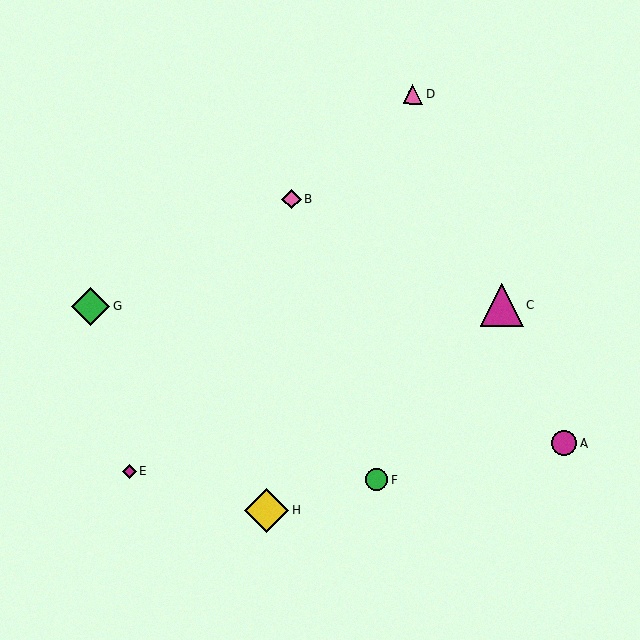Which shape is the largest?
The yellow diamond (labeled H) is the largest.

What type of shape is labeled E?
Shape E is a magenta diamond.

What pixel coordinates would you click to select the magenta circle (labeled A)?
Click at (565, 443) to select the magenta circle A.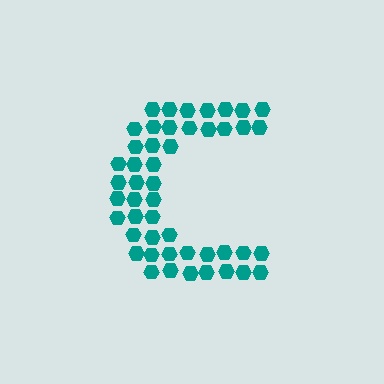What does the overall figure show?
The overall figure shows the letter C.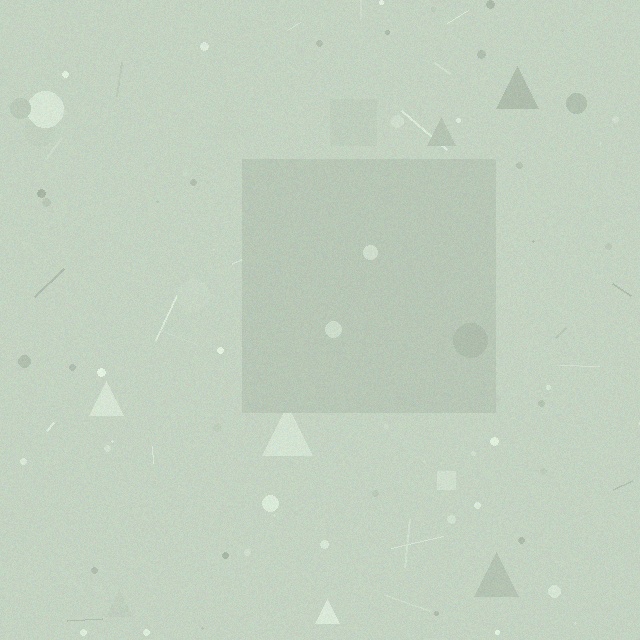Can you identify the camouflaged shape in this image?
The camouflaged shape is a square.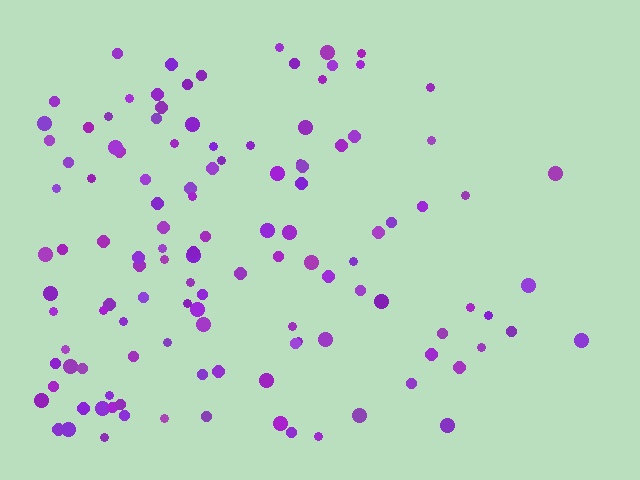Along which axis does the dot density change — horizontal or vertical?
Horizontal.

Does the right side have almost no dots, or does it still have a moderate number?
Still a moderate number, just noticeably fewer than the left.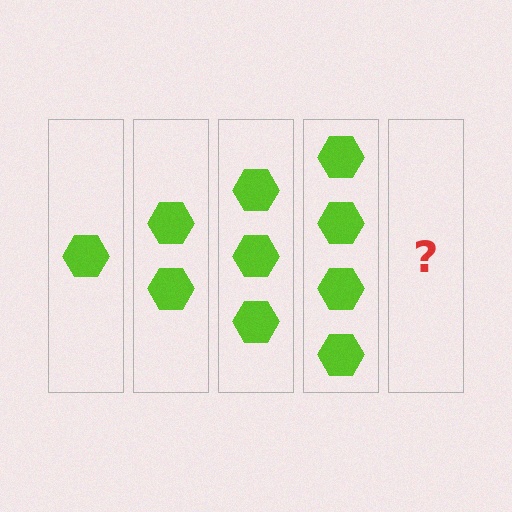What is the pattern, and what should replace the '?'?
The pattern is that each step adds one more hexagon. The '?' should be 5 hexagons.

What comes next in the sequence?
The next element should be 5 hexagons.